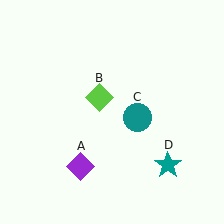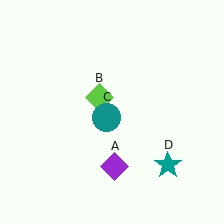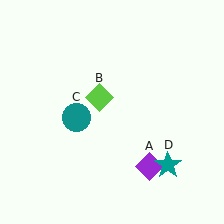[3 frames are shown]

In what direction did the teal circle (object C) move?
The teal circle (object C) moved left.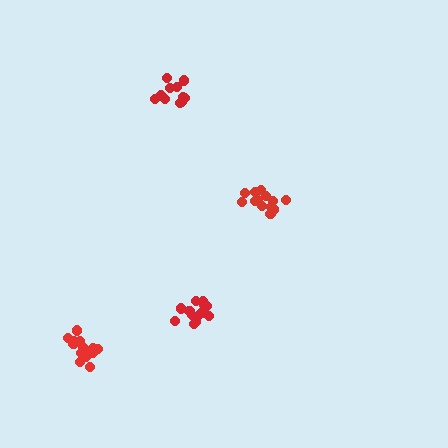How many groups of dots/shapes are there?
There are 4 groups.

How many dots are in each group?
Group 1: 14 dots, Group 2: 14 dots, Group 3: 15 dots, Group 4: 11 dots (54 total).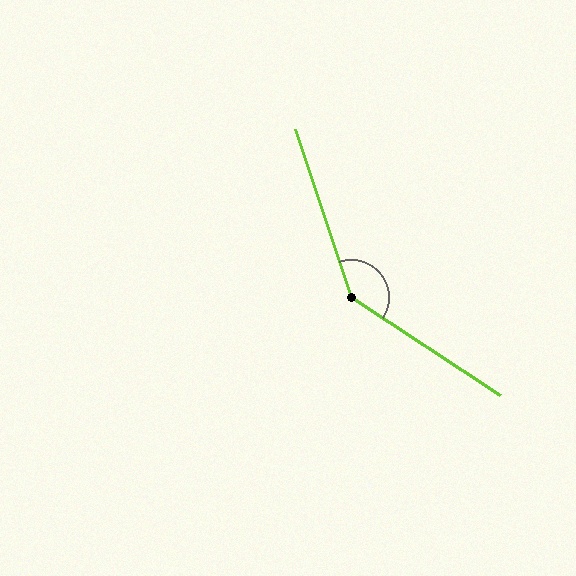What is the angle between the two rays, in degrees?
Approximately 142 degrees.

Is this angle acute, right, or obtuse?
It is obtuse.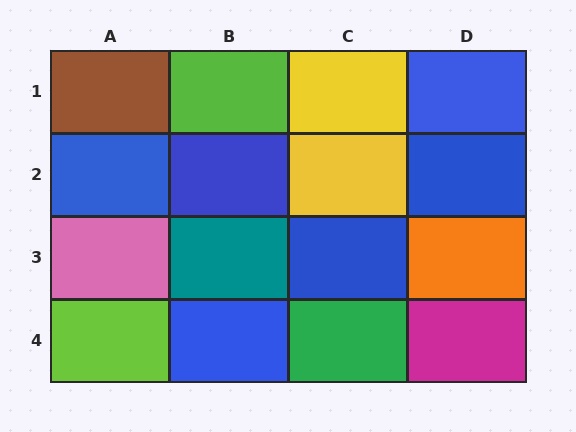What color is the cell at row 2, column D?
Blue.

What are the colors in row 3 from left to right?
Pink, teal, blue, orange.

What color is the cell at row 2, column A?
Blue.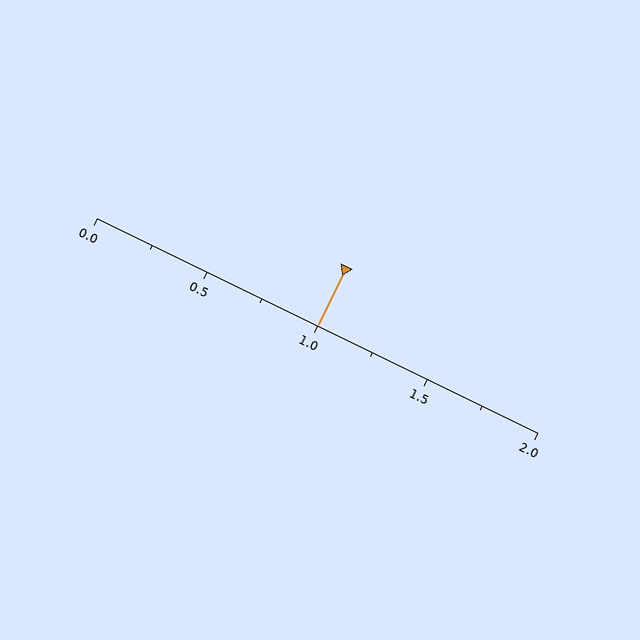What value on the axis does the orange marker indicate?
The marker indicates approximately 1.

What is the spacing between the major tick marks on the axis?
The major ticks are spaced 0.5 apart.